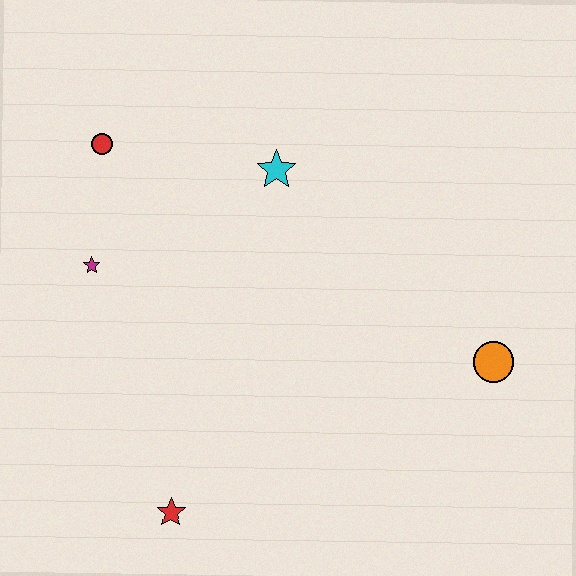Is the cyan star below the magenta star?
No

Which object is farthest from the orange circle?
The red circle is farthest from the orange circle.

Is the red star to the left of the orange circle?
Yes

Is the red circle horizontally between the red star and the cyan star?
No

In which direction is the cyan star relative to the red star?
The cyan star is above the red star.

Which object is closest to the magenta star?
The red circle is closest to the magenta star.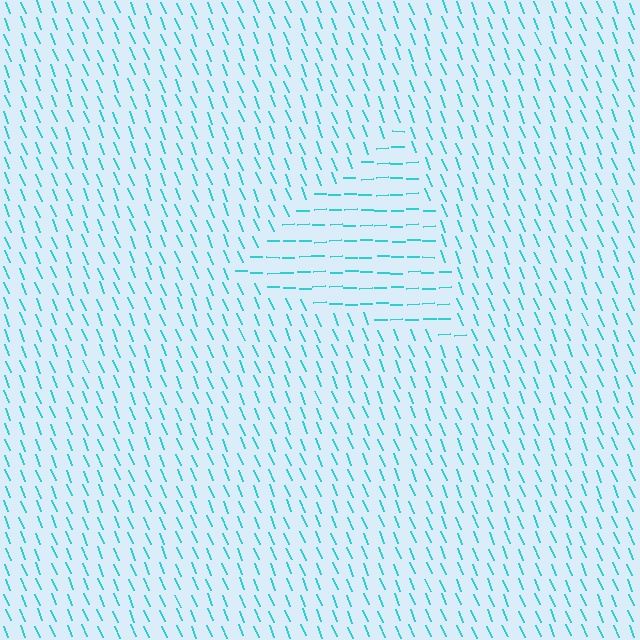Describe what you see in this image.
The image is filled with small cyan line segments. A triangle region in the image has lines oriented differently from the surrounding lines, creating a visible texture boundary.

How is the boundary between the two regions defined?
The boundary is defined purely by a change in line orientation (approximately 69 degrees difference). All lines are the same color and thickness.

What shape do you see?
I see a triangle.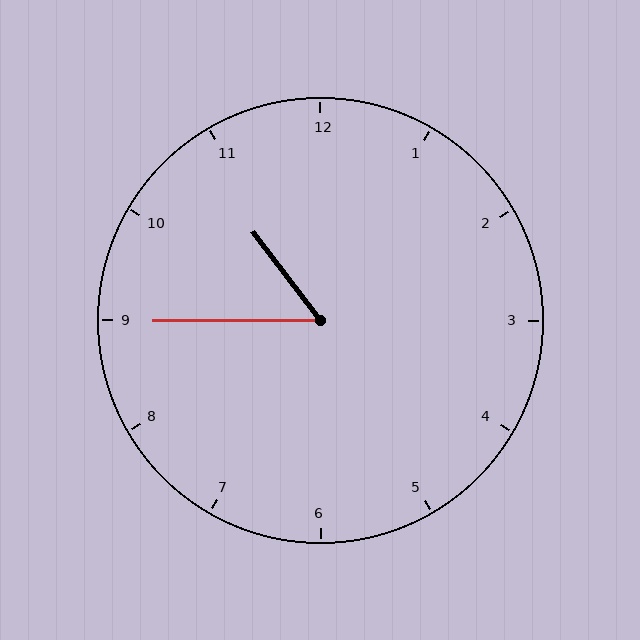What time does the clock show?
10:45.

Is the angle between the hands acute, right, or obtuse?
It is acute.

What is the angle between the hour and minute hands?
Approximately 52 degrees.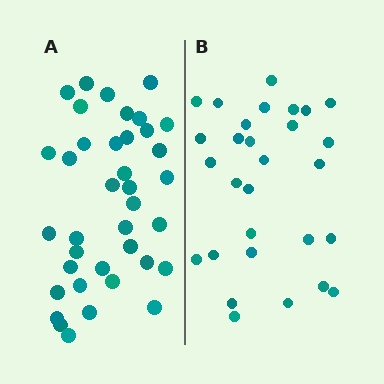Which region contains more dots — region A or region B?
Region A (the left region) has more dots.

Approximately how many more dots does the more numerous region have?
Region A has roughly 8 or so more dots than region B.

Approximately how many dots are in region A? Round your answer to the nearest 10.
About 40 dots. (The exact count is 38, which rounds to 40.)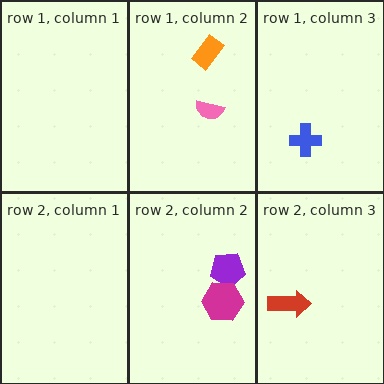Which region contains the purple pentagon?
The row 2, column 2 region.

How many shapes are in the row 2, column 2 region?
2.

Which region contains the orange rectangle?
The row 1, column 2 region.